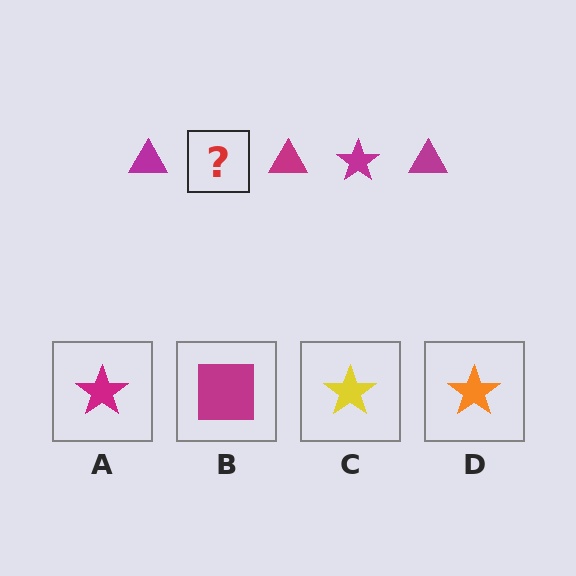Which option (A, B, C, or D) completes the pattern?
A.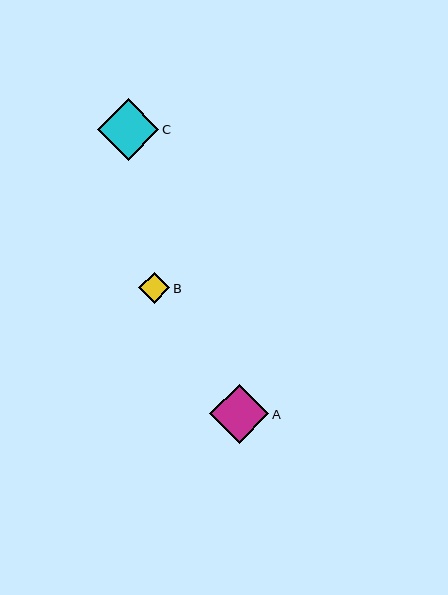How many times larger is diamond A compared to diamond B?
Diamond A is approximately 1.9 times the size of diamond B.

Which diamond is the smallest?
Diamond B is the smallest with a size of approximately 31 pixels.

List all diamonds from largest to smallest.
From largest to smallest: C, A, B.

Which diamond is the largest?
Diamond C is the largest with a size of approximately 62 pixels.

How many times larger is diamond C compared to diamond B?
Diamond C is approximately 2.0 times the size of diamond B.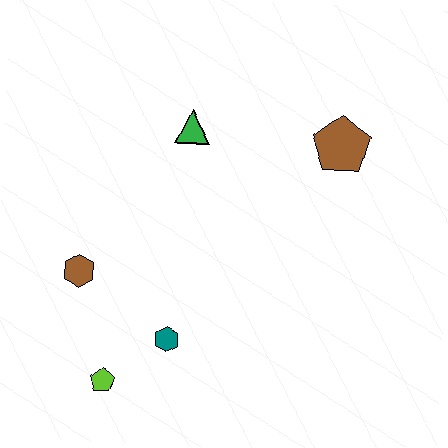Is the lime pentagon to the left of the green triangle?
Yes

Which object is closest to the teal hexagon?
The lime pentagon is closest to the teal hexagon.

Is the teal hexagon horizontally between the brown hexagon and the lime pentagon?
No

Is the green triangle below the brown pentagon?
No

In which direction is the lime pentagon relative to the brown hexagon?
The lime pentagon is below the brown hexagon.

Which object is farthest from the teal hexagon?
The brown pentagon is farthest from the teal hexagon.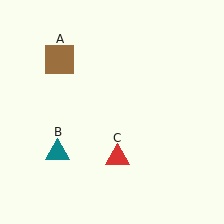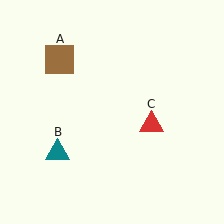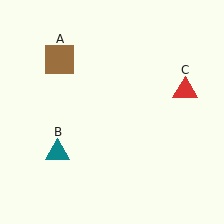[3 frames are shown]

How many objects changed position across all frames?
1 object changed position: red triangle (object C).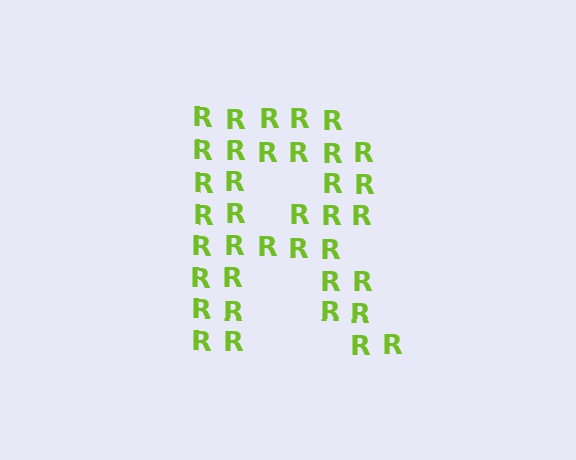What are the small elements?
The small elements are letter R's.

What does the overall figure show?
The overall figure shows the letter R.